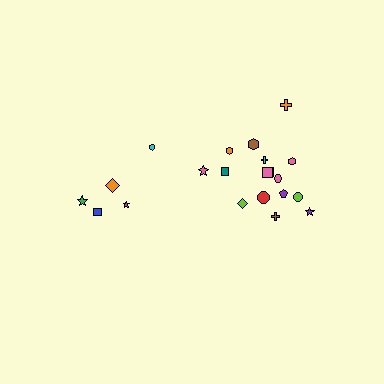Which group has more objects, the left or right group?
The right group.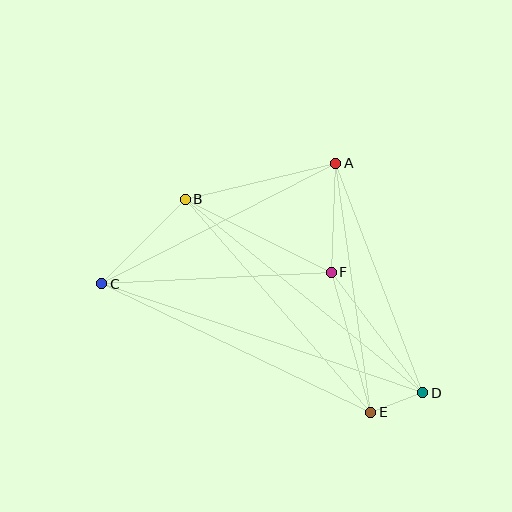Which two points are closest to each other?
Points D and E are closest to each other.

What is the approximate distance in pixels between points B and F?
The distance between B and F is approximately 163 pixels.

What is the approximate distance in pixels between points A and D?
The distance between A and D is approximately 246 pixels.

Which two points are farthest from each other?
Points C and D are farthest from each other.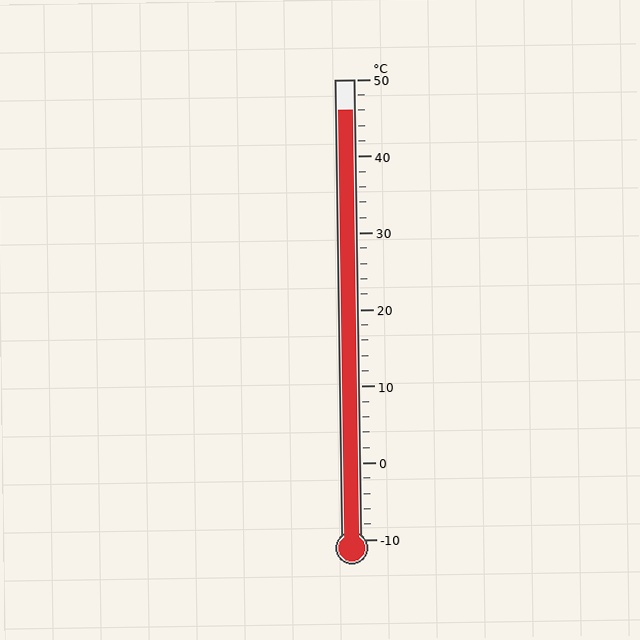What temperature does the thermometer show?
The thermometer shows approximately 46°C.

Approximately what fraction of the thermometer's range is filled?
The thermometer is filled to approximately 95% of its range.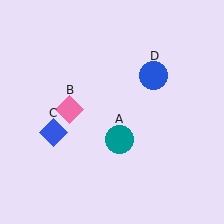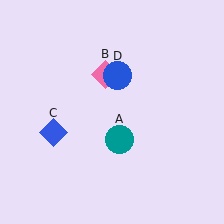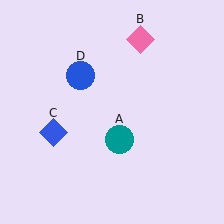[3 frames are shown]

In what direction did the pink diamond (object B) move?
The pink diamond (object B) moved up and to the right.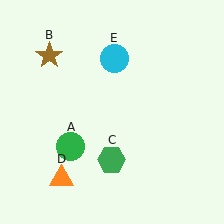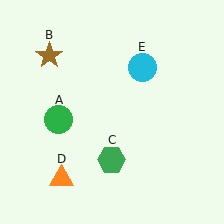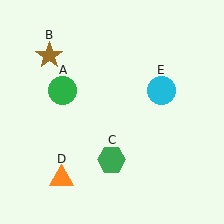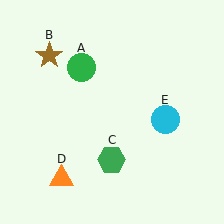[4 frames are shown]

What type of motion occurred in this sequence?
The green circle (object A), cyan circle (object E) rotated clockwise around the center of the scene.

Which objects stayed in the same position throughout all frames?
Brown star (object B) and green hexagon (object C) and orange triangle (object D) remained stationary.